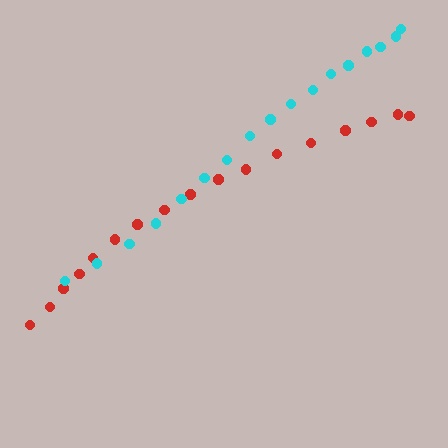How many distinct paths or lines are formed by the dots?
There are 2 distinct paths.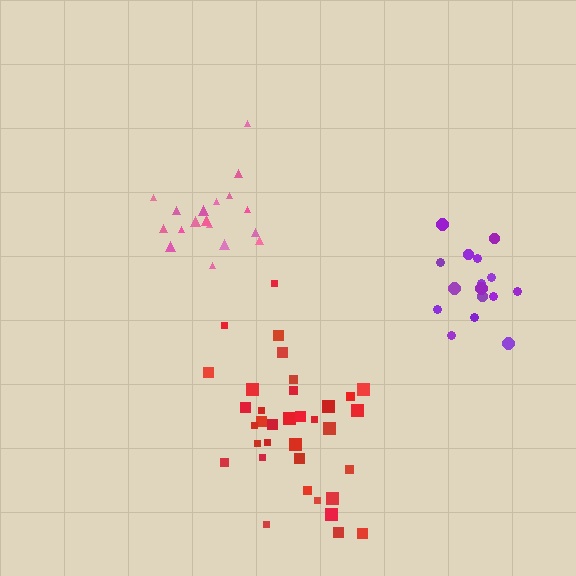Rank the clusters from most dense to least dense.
purple, red, pink.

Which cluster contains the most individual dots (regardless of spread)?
Red (35).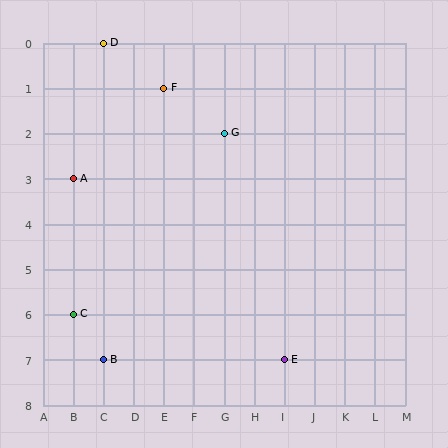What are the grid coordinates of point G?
Point G is at grid coordinates (G, 2).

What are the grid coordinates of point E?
Point E is at grid coordinates (I, 7).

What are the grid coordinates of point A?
Point A is at grid coordinates (B, 3).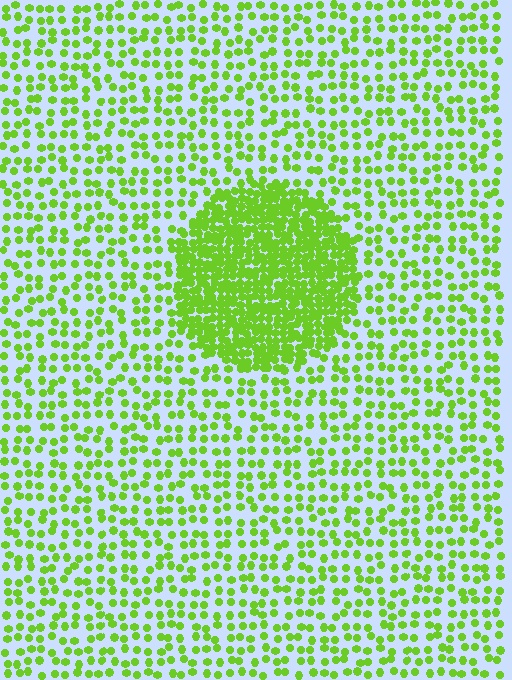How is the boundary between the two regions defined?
The boundary is defined by a change in element density (approximately 2.8x ratio). All elements are the same color, size, and shape.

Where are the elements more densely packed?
The elements are more densely packed inside the circle boundary.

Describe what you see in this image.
The image contains small lime elements arranged at two different densities. A circle-shaped region is visible where the elements are more densely packed than the surrounding area.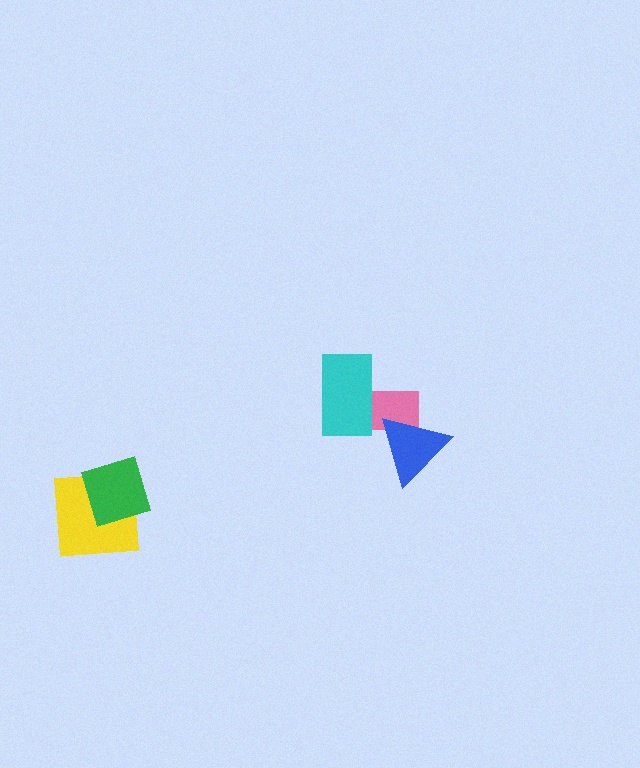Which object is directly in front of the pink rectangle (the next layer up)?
The blue triangle is directly in front of the pink rectangle.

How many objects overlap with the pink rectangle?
2 objects overlap with the pink rectangle.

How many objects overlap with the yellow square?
1 object overlaps with the yellow square.